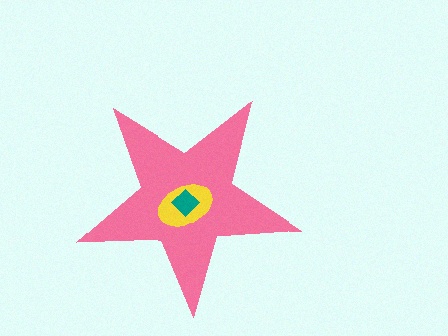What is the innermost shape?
The teal diamond.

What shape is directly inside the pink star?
The yellow ellipse.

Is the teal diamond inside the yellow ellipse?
Yes.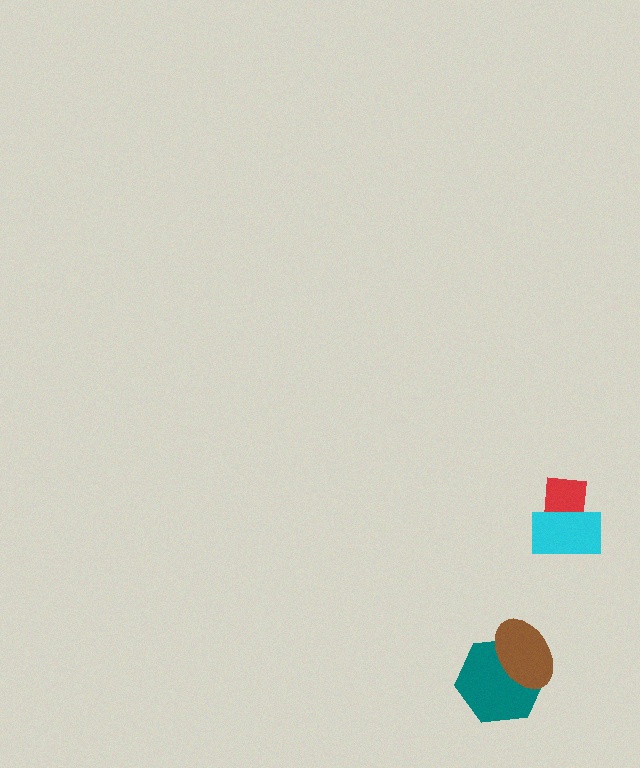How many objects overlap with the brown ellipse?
1 object overlaps with the brown ellipse.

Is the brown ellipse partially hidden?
No, no other shape covers it.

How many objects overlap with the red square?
1 object overlaps with the red square.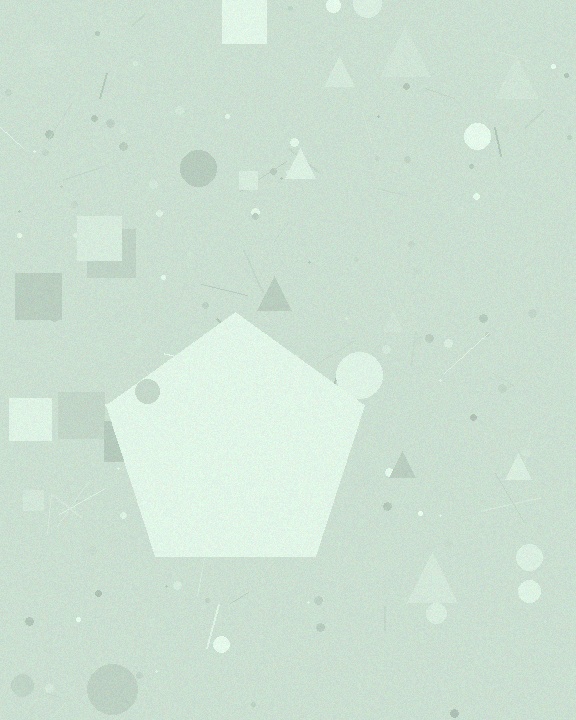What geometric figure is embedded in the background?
A pentagon is embedded in the background.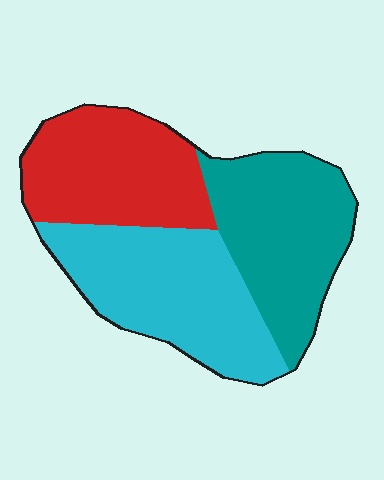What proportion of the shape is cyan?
Cyan takes up about three eighths (3/8) of the shape.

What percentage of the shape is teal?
Teal covers 33% of the shape.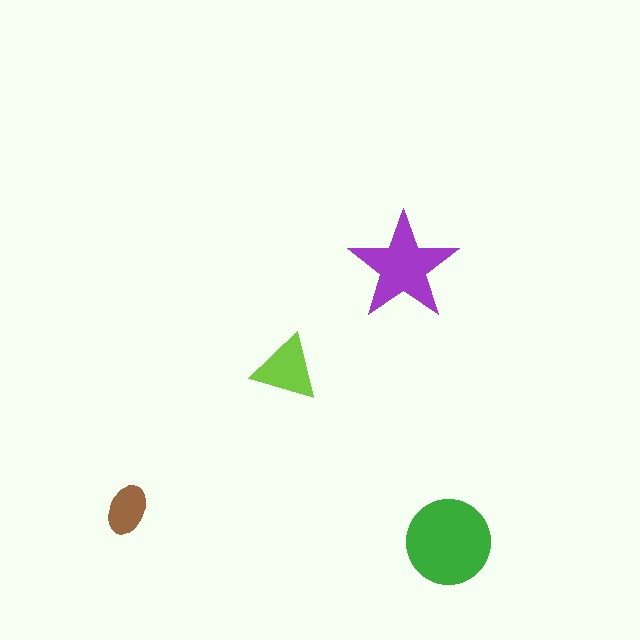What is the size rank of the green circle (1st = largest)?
1st.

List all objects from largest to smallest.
The green circle, the purple star, the lime triangle, the brown ellipse.